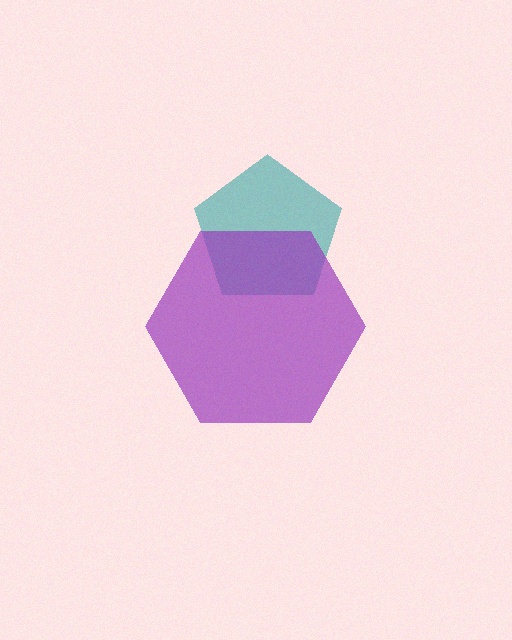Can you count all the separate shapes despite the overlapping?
Yes, there are 2 separate shapes.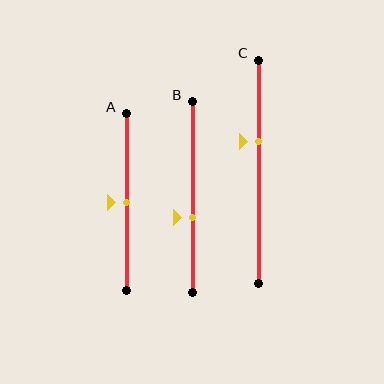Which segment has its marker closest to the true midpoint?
Segment A has its marker closest to the true midpoint.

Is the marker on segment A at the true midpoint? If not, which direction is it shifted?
Yes, the marker on segment A is at the true midpoint.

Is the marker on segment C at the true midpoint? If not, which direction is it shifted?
No, the marker on segment C is shifted upward by about 14% of the segment length.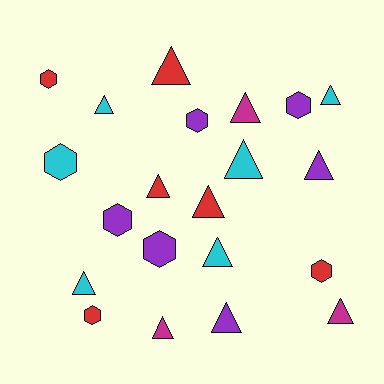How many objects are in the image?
There are 21 objects.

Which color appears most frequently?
Cyan, with 6 objects.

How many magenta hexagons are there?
There are no magenta hexagons.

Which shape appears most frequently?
Triangle, with 13 objects.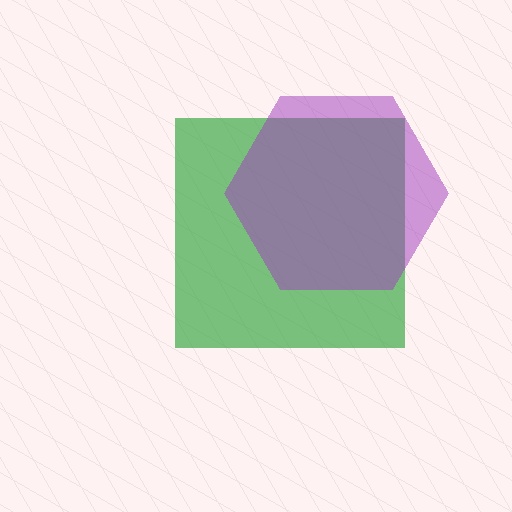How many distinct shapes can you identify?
There are 2 distinct shapes: a green square, a purple hexagon.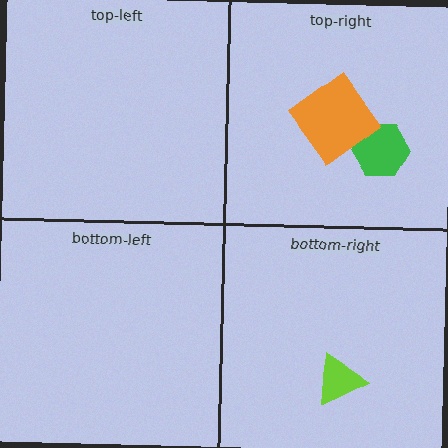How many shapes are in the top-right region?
2.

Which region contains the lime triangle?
The bottom-right region.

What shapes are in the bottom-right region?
The lime triangle.